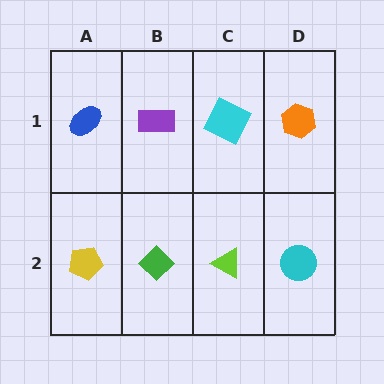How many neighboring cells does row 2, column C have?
3.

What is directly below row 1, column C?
A lime triangle.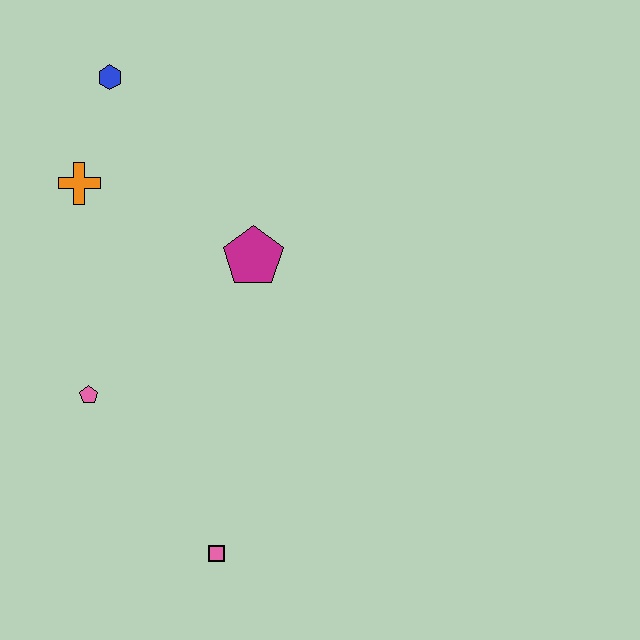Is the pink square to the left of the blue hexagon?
No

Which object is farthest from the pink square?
The blue hexagon is farthest from the pink square.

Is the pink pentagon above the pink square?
Yes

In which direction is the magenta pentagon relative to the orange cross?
The magenta pentagon is to the right of the orange cross.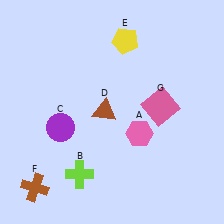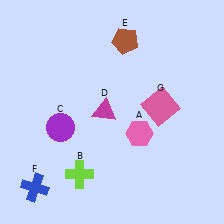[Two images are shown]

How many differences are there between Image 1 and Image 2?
There are 3 differences between the two images.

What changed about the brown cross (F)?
In Image 1, F is brown. In Image 2, it changed to blue.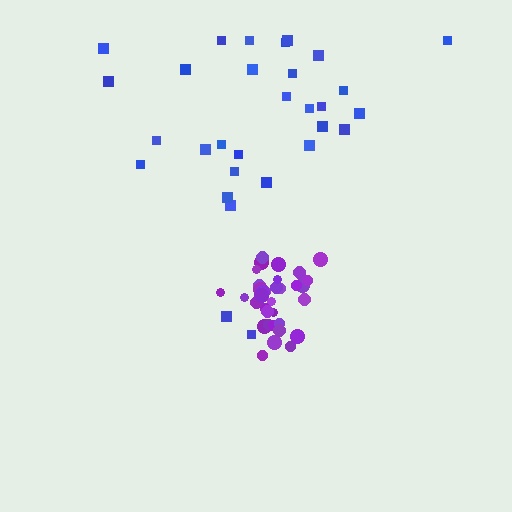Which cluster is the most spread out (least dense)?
Blue.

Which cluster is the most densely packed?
Purple.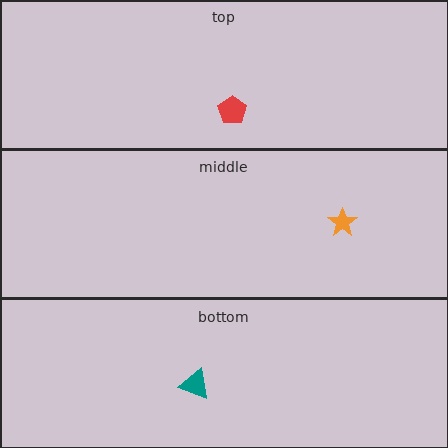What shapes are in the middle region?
The orange star.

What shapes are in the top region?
The red pentagon.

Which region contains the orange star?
The middle region.